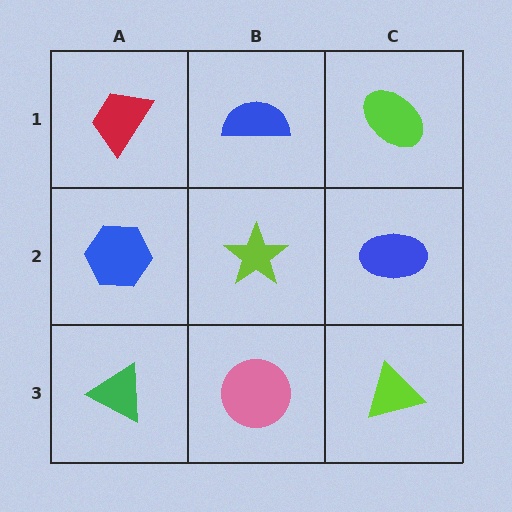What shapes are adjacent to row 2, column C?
A lime ellipse (row 1, column C), a lime triangle (row 3, column C), a lime star (row 2, column B).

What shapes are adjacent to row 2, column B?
A blue semicircle (row 1, column B), a pink circle (row 3, column B), a blue hexagon (row 2, column A), a blue ellipse (row 2, column C).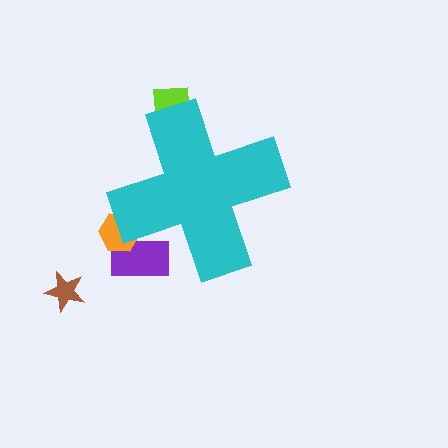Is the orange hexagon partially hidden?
Yes, the orange hexagon is partially hidden behind the cyan cross.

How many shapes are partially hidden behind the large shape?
3 shapes are partially hidden.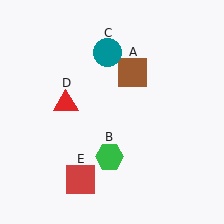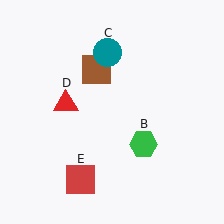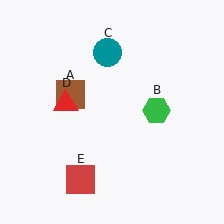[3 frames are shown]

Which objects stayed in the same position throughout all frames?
Teal circle (object C) and red triangle (object D) and red square (object E) remained stationary.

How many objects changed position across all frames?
2 objects changed position: brown square (object A), green hexagon (object B).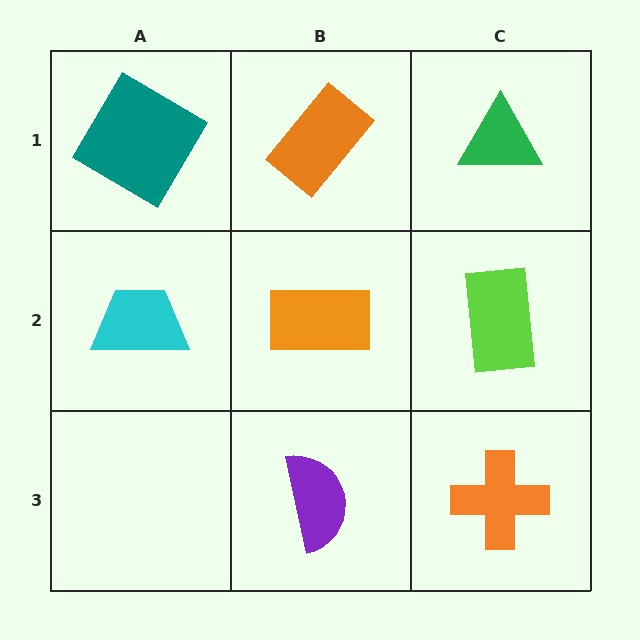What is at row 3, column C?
An orange cross.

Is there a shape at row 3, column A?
No, that cell is empty.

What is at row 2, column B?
An orange rectangle.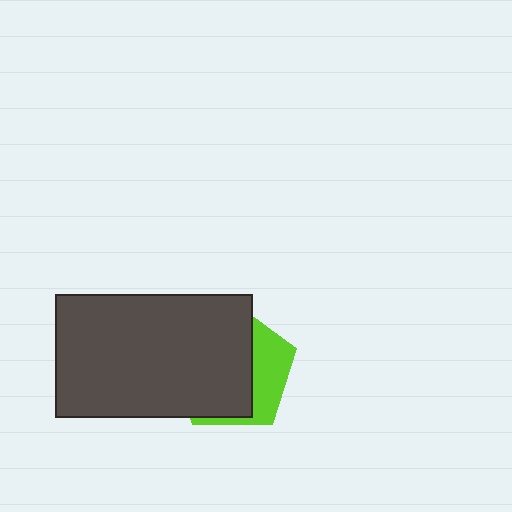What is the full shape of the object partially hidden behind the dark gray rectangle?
The partially hidden object is a lime pentagon.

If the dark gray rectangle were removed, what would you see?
You would see the complete lime pentagon.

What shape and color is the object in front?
The object in front is a dark gray rectangle.